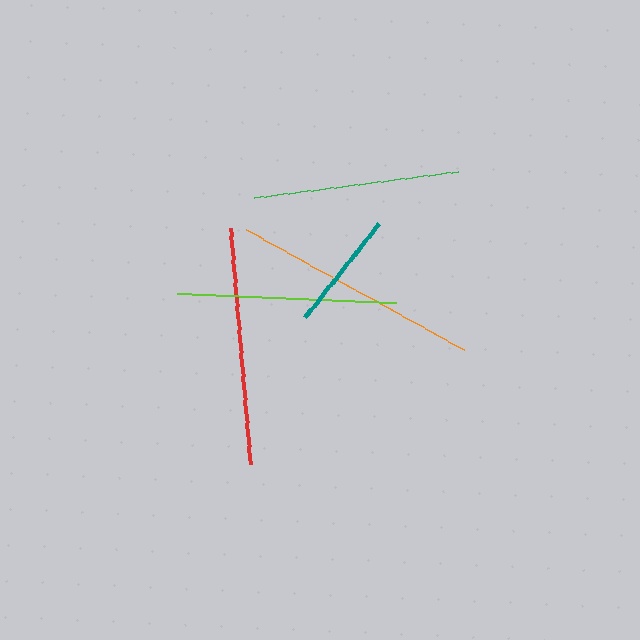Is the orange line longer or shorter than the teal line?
The orange line is longer than the teal line.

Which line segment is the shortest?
The teal line is the shortest at approximately 119 pixels.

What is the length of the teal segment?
The teal segment is approximately 119 pixels long.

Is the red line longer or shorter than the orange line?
The orange line is longer than the red line.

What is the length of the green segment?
The green segment is approximately 206 pixels long.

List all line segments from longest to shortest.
From longest to shortest: orange, red, lime, green, teal.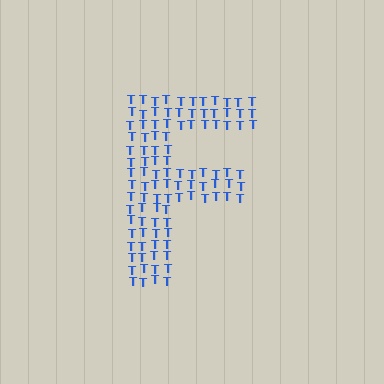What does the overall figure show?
The overall figure shows the letter F.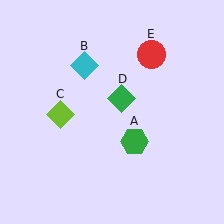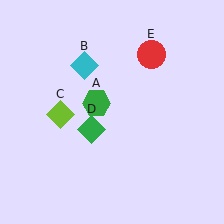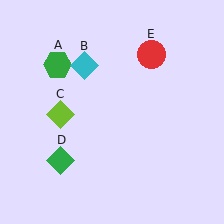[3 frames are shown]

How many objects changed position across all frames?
2 objects changed position: green hexagon (object A), green diamond (object D).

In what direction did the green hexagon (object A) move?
The green hexagon (object A) moved up and to the left.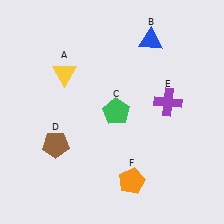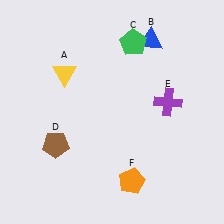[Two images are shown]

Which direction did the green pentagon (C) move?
The green pentagon (C) moved up.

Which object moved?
The green pentagon (C) moved up.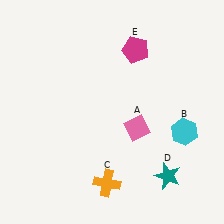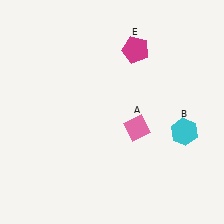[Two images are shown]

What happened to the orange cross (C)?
The orange cross (C) was removed in Image 2. It was in the bottom-left area of Image 1.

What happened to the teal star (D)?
The teal star (D) was removed in Image 2. It was in the bottom-right area of Image 1.